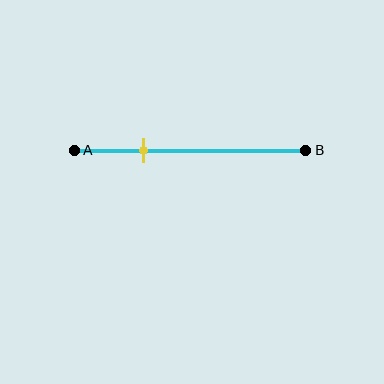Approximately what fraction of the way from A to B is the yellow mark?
The yellow mark is approximately 30% of the way from A to B.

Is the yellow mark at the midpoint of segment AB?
No, the mark is at about 30% from A, not at the 50% midpoint.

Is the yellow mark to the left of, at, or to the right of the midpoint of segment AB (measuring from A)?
The yellow mark is to the left of the midpoint of segment AB.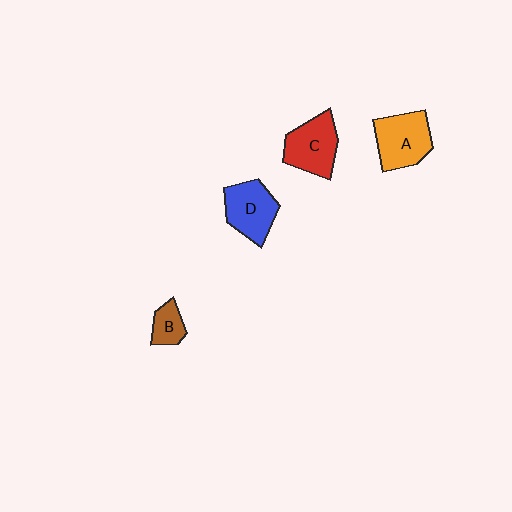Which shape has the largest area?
Shape A (orange).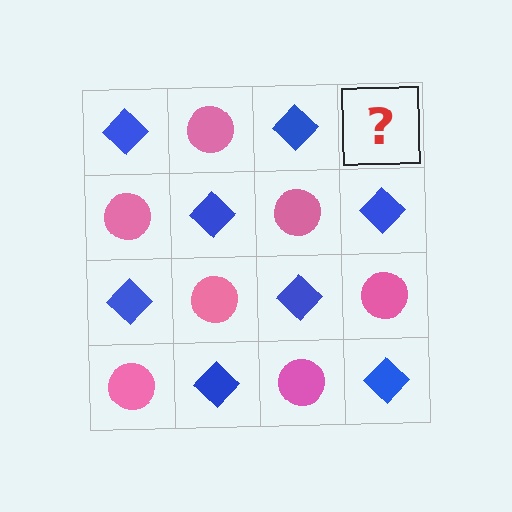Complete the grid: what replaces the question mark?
The question mark should be replaced with a pink circle.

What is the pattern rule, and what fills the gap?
The rule is that it alternates blue diamond and pink circle in a checkerboard pattern. The gap should be filled with a pink circle.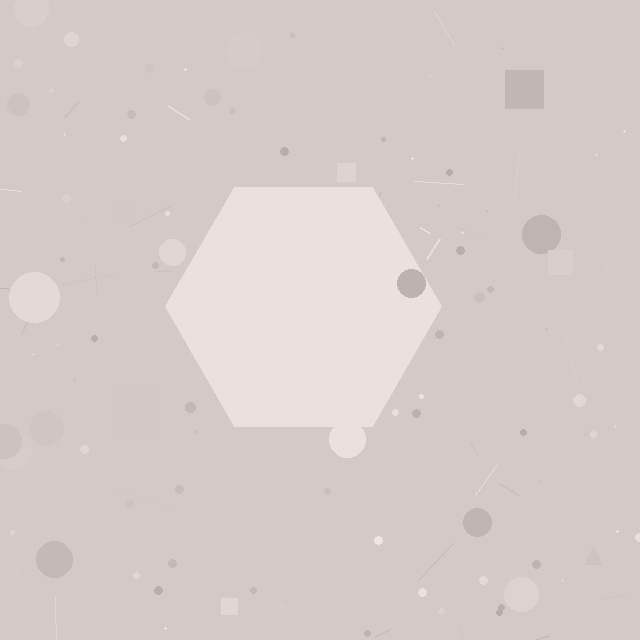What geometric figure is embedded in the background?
A hexagon is embedded in the background.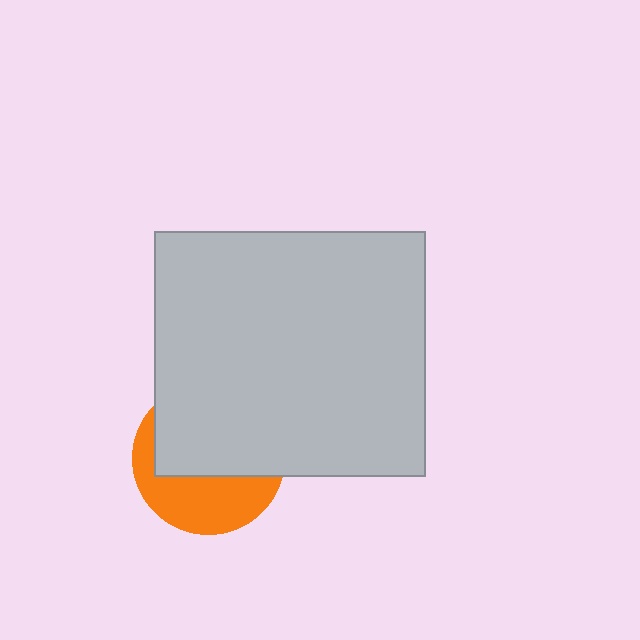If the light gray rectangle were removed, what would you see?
You would see the complete orange circle.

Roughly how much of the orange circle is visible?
A small part of it is visible (roughly 41%).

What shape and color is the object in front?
The object in front is a light gray rectangle.